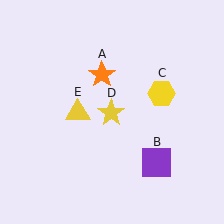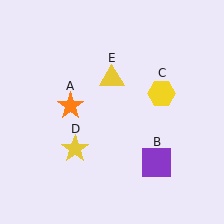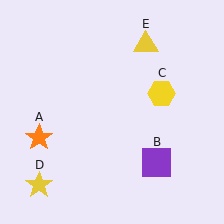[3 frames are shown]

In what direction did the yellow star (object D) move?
The yellow star (object D) moved down and to the left.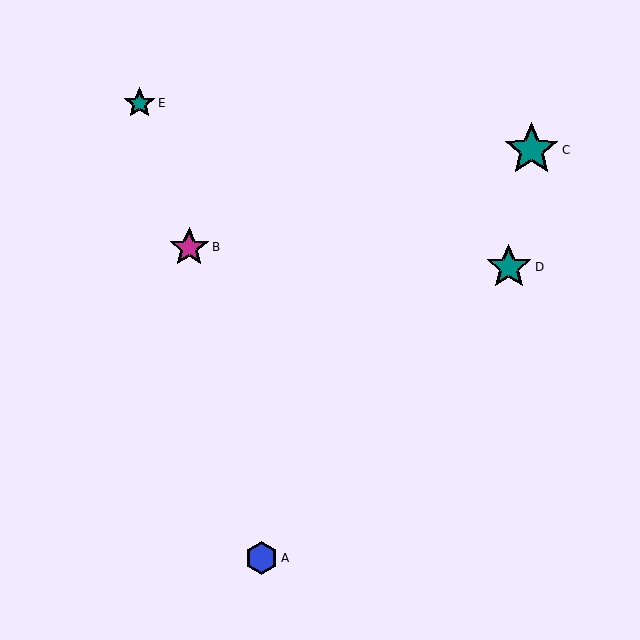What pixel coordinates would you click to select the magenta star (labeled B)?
Click at (189, 247) to select the magenta star B.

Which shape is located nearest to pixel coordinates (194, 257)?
The magenta star (labeled B) at (189, 247) is nearest to that location.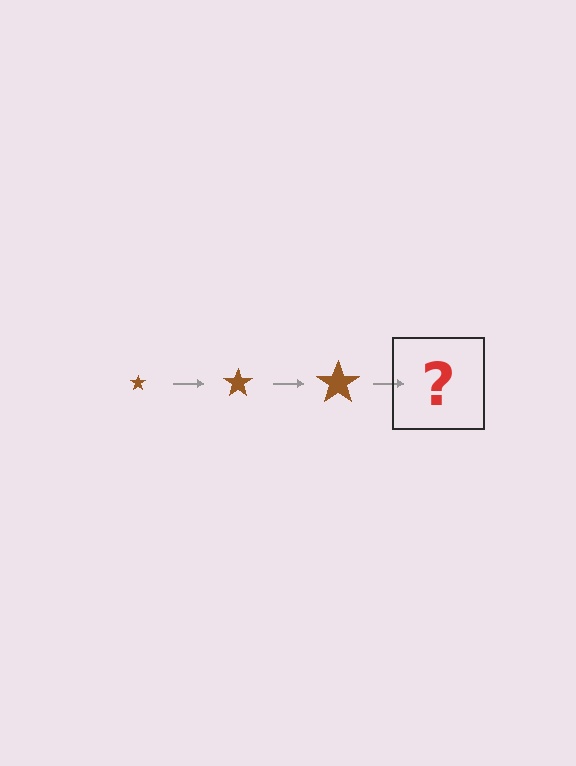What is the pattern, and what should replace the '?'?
The pattern is that the star gets progressively larger each step. The '?' should be a brown star, larger than the previous one.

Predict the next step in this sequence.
The next step is a brown star, larger than the previous one.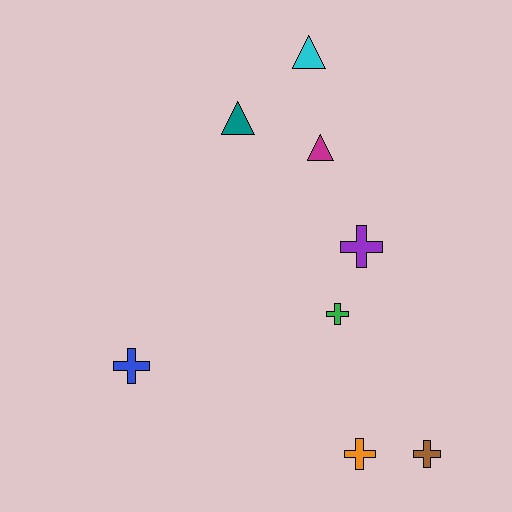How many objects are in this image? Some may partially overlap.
There are 8 objects.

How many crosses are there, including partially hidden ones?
There are 5 crosses.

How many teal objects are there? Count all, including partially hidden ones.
There is 1 teal object.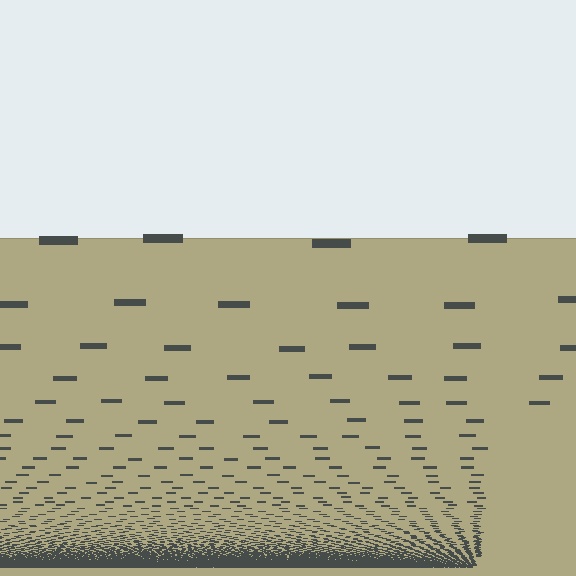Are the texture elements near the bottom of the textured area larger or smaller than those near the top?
Smaller. The gradient is inverted — elements near the bottom are smaller and denser.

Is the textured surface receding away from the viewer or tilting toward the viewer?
The surface appears to tilt toward the viewer. Texture elements get larger and sparser toward the top.